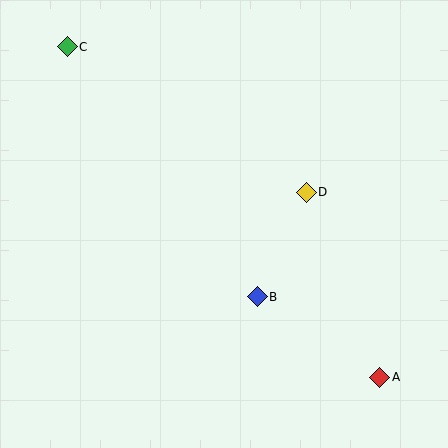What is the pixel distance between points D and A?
The distance between D and A is 199 pixels.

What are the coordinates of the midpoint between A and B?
The midpoint between A and B is at (319, 337).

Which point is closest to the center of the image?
Point B at (257, 297) is closest to the center.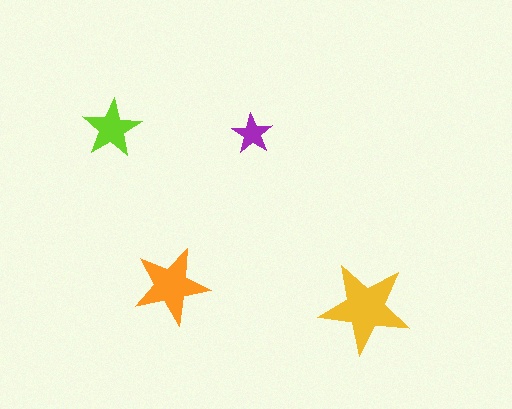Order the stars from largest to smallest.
the yellow one, the orange one, the lime one, the purple one.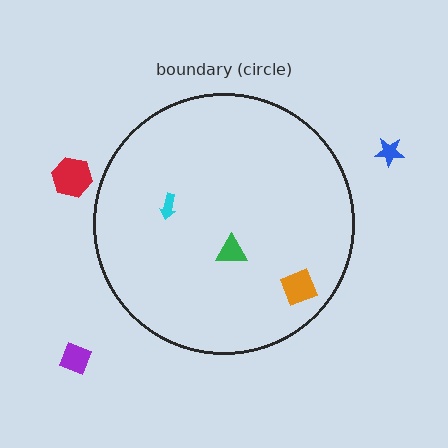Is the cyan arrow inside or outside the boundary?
Inside.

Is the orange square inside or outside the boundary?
Inside.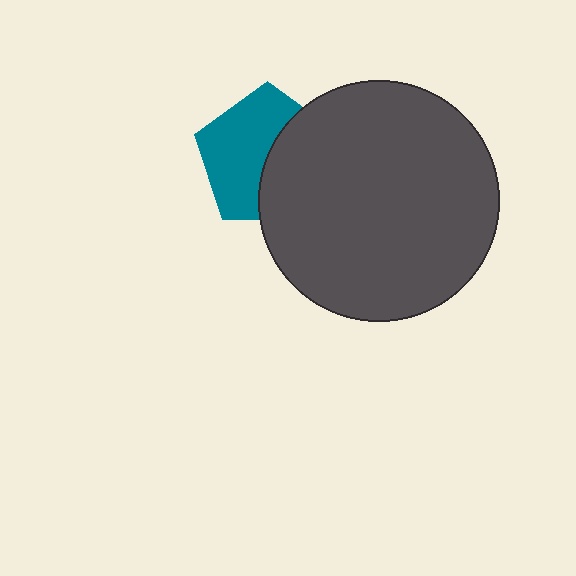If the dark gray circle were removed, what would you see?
You would see the complete teal pentagon.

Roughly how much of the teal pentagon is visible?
About half of it is visible (roughly 55%).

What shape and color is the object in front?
The object in front is a dark gray circle.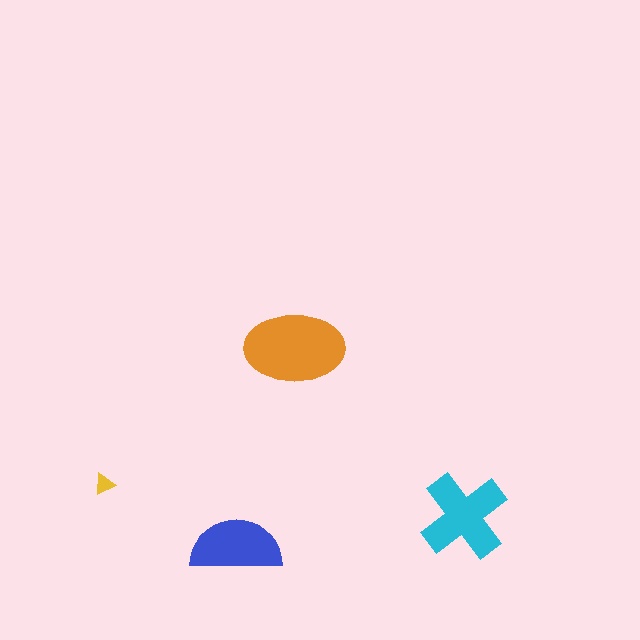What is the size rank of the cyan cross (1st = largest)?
2nd.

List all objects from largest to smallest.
The orange ellipse, the cyan cross, the blue semicircle, the yellow triangle.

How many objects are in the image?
There are 4 objects in the image.